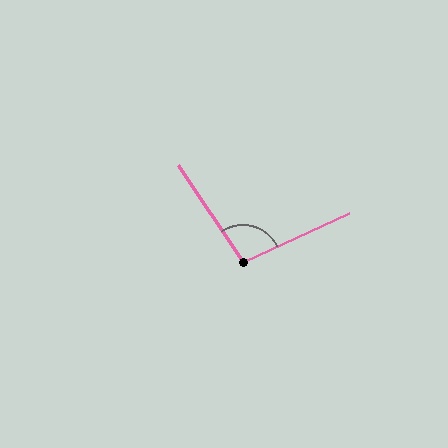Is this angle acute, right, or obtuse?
It is obtuse.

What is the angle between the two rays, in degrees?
Approximately 98 degrees.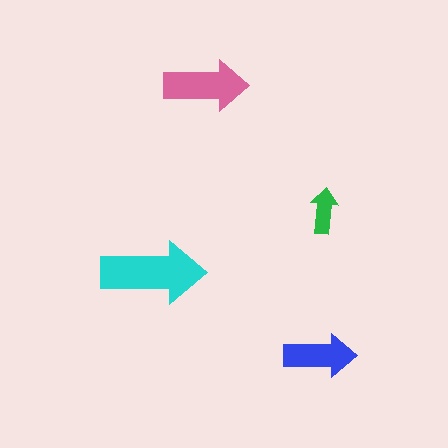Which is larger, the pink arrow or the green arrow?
The pink one.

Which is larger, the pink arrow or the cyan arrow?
The cyan one.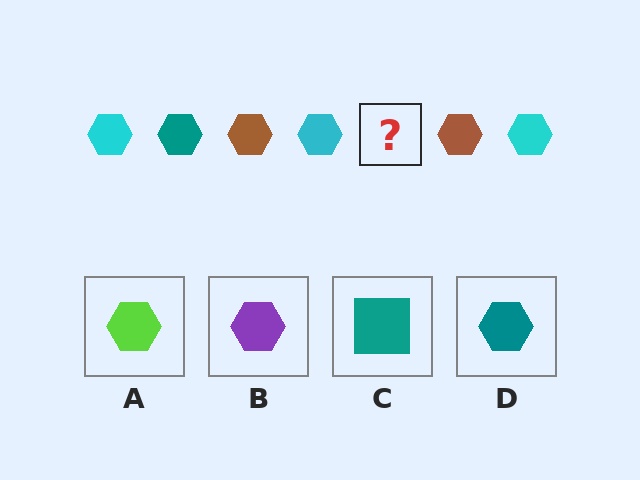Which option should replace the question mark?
Option D.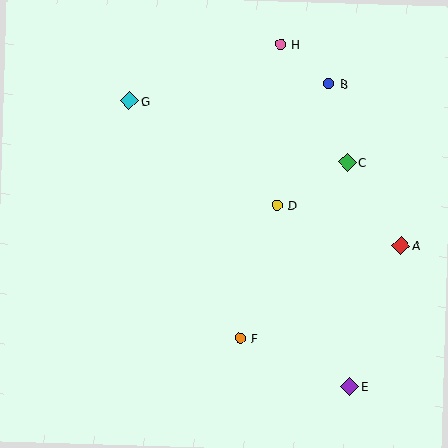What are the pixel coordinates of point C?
Point C is at (347, 162).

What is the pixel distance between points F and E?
The distance between F and E is 120 pixels.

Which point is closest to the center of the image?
Point D at (277, 205) is closest to the center.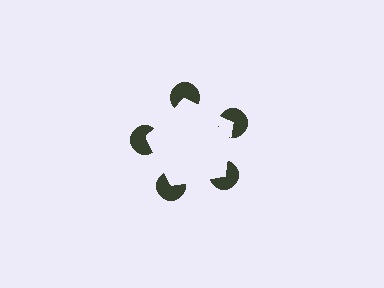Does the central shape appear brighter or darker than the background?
It typically appears slightly brighter than the background, even though no actual brightness change is drawn.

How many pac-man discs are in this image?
There are 5 — one at each vertex of the illusory pentagon.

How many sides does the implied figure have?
5 sides.